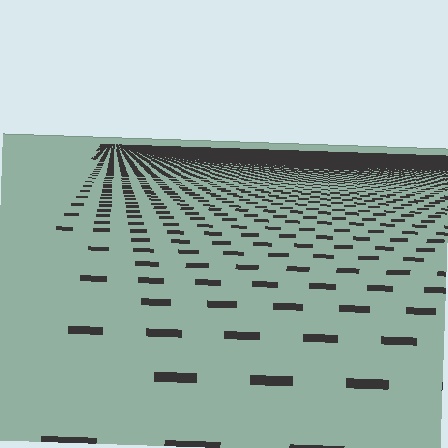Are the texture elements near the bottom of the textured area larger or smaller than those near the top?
Larger. Near the bottom, elements are closer to the viewer and appear at a bigger on-screen size.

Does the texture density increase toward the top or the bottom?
Density increases toward the top.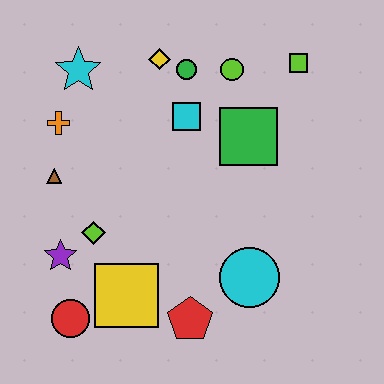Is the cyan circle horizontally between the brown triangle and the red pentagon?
No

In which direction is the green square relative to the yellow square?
The green square is above the yellow square.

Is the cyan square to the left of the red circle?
No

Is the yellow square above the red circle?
Yes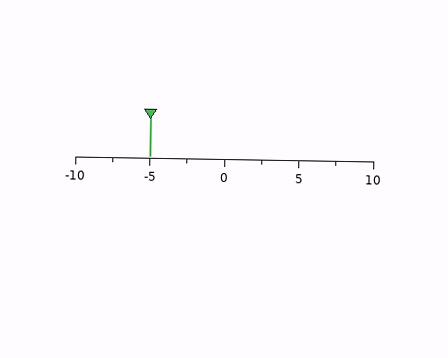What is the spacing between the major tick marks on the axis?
The major ticks are spaced 5 apart.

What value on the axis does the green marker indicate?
The marker indicates approximately -5.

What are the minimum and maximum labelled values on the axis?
The axis runs from -10 to 10.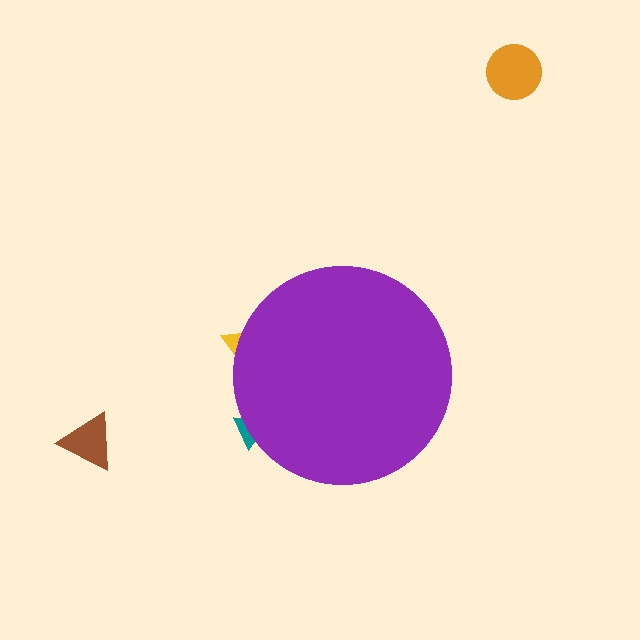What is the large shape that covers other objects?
A purple circle.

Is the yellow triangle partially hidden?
Yes, the yellow triangle is partially hidden behind the purple circle.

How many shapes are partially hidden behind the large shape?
2 shapes are partially hidden.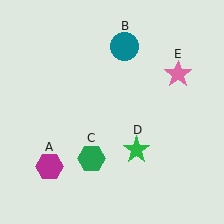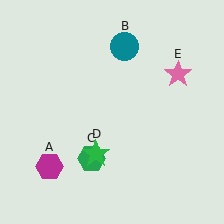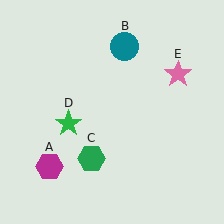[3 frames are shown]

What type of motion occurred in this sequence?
The green star (object D) rotated clockwise around the center of the scene.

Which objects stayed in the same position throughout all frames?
Magenta hexagon (object A) and teal circle (object B) and green hexagon (object C) and pink star (object E) remained stationary.